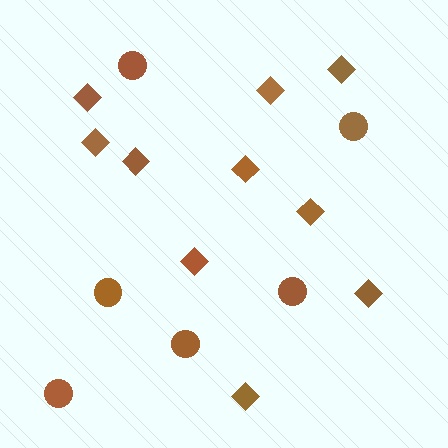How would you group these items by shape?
There are 2 groups: one group of circles (6) and one group of diamonds (10).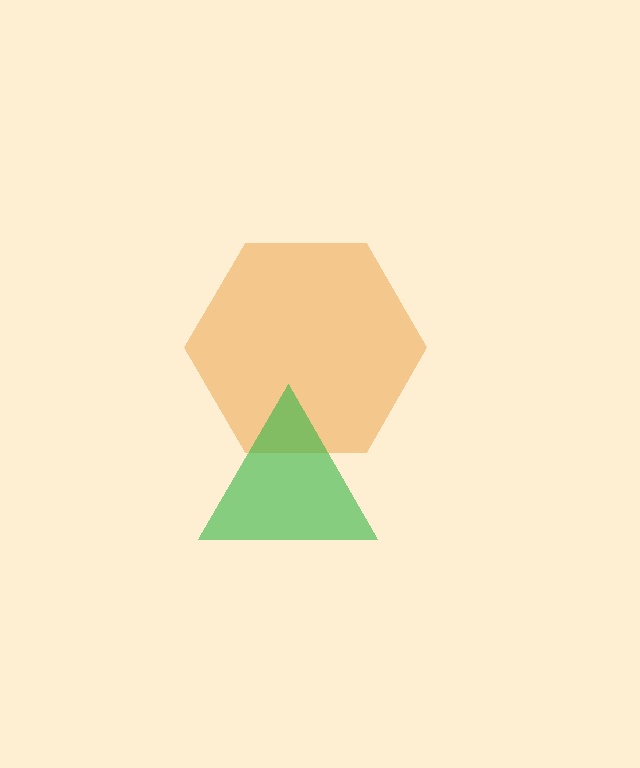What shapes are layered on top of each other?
The layered shapes are: an orange hexagon, a green triangle.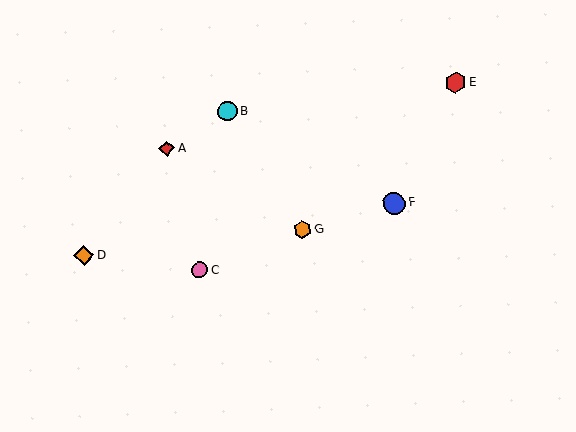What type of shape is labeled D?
Shape D is an orange diamond.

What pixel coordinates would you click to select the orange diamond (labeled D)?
Click at (84, 255) to select the orange diamond D.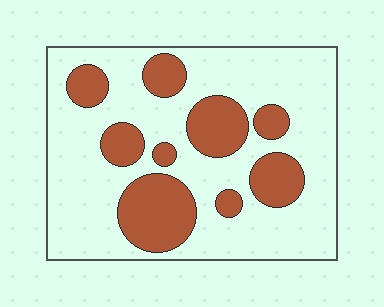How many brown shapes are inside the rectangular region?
9.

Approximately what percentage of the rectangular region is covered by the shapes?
Approximately 30%.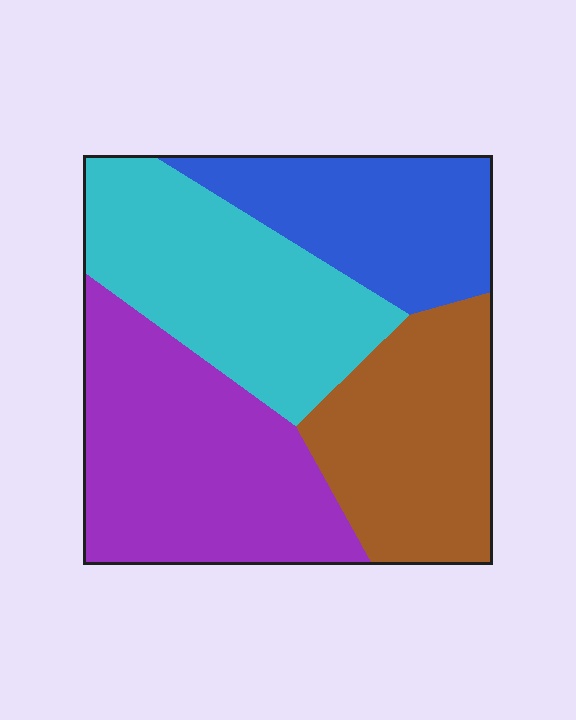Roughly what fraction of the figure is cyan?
Cyan takes up about one quarter (1/4) of the figure.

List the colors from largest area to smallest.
From largest to smallest: purple, cyan, brown, blue.